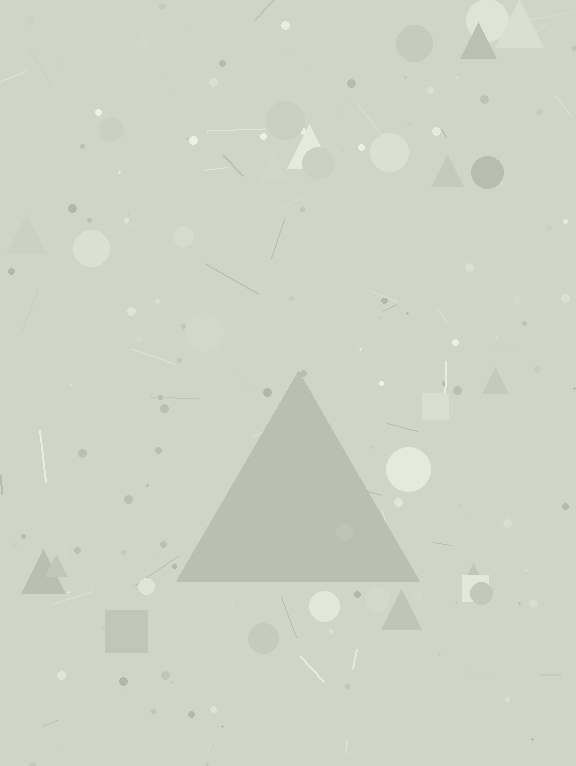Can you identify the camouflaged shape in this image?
The camouflaged shape is a triangle.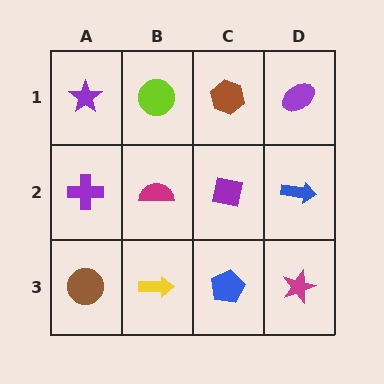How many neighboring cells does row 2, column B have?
4.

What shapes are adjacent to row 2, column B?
A lime circle (row 1, column B), a yellow arrow (row 3, column B), a purple cross (row 2, column A), a purple square (row 2, column C).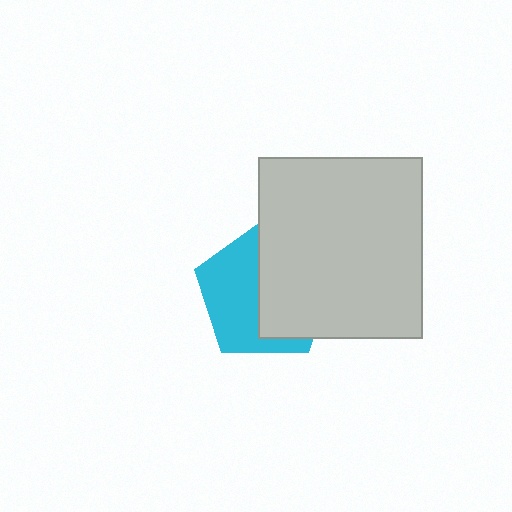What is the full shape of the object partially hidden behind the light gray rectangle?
The partially hidden object is a cyan pentagon.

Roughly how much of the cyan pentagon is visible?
About half of it is visible (roughly 48%).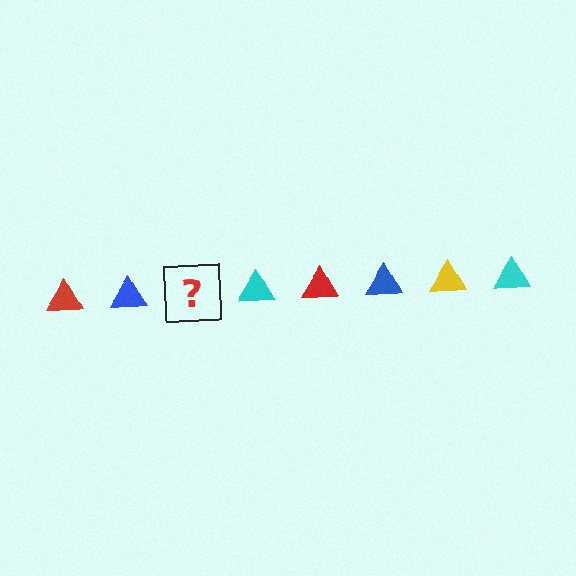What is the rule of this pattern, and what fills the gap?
The rule is that the pattern cycles through red, blue, yellow, cyan triangles. The gap should be filled with a yellow triangle.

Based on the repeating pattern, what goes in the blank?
The blank should be a yellow triangle.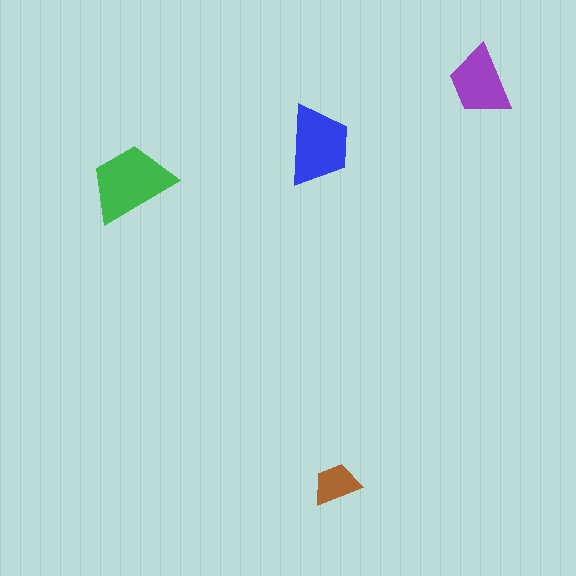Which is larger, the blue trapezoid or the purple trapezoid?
The blue one.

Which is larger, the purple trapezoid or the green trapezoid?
The green one.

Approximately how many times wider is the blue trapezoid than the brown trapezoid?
About 1.5 times wider.